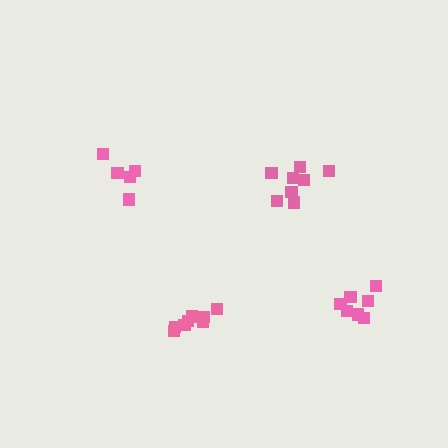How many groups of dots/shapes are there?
There are 4 groups.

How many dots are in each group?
Group 1: 5 dots, Group 2: 8 dots, Group 3: 8 dots, Group 4: 7 dots (28 total).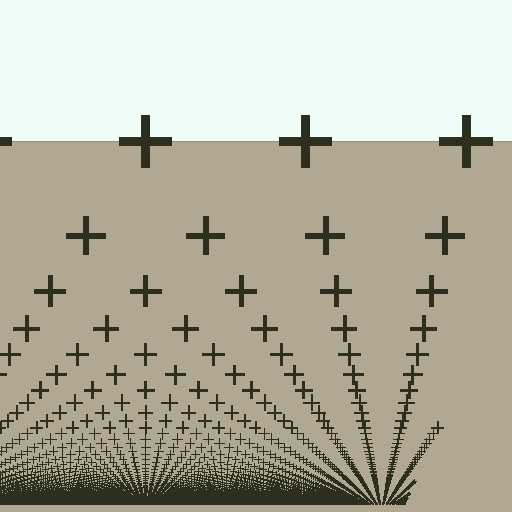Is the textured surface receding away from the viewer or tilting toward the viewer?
The surface appears to tilt toward the viewer. Texture elements get larger and sparser toward the top.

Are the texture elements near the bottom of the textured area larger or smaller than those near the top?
Smaller. The gradient is inverted — elements near the bottom are smaller and denser.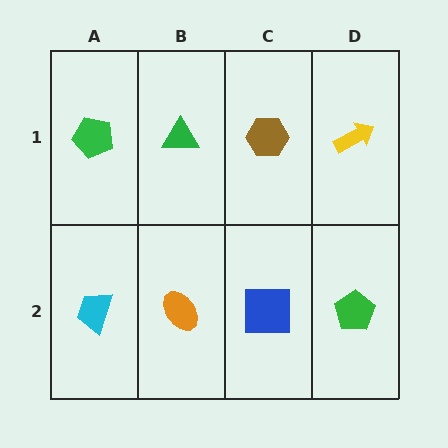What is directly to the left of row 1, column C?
A green triangle.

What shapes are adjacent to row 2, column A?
A green pentagon (row 1, column A), an orange ellipse (row 2, column B).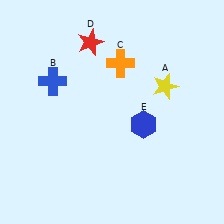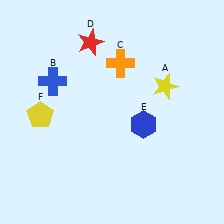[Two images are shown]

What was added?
A yellow pentagon (F) was added in Image 2.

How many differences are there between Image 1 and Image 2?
There is 1 difference between the two images.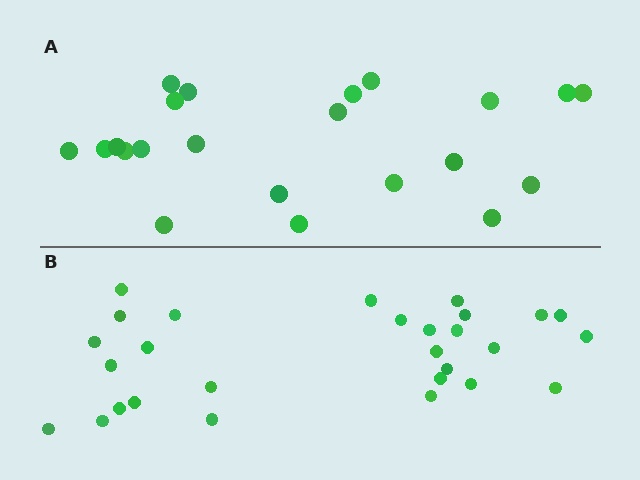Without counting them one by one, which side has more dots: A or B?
Region B (the bottom region) has more dots.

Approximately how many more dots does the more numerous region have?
Region B has about 6 more dots than region A.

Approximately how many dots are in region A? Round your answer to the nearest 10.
About 20 dots. (The exact count is 22, which rounds to 20.)